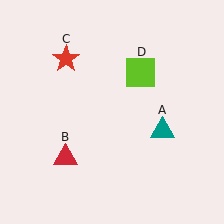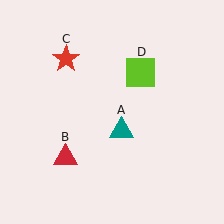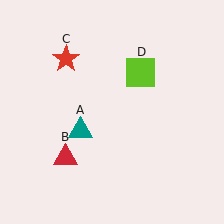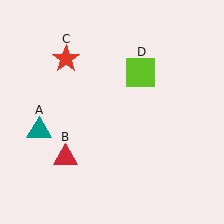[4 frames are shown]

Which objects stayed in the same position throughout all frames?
Red triangle (object B) and red star (object C) and lime square (object D) remained stationary.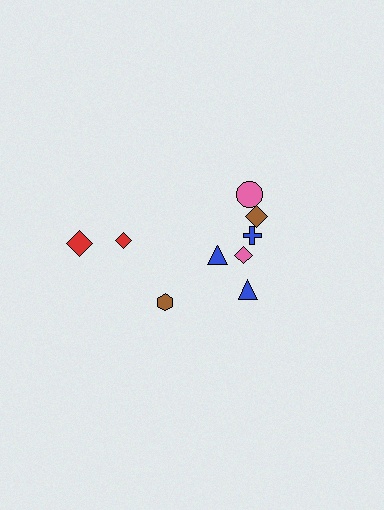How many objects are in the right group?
There are 6 objects.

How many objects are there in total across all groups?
There are 9 objects.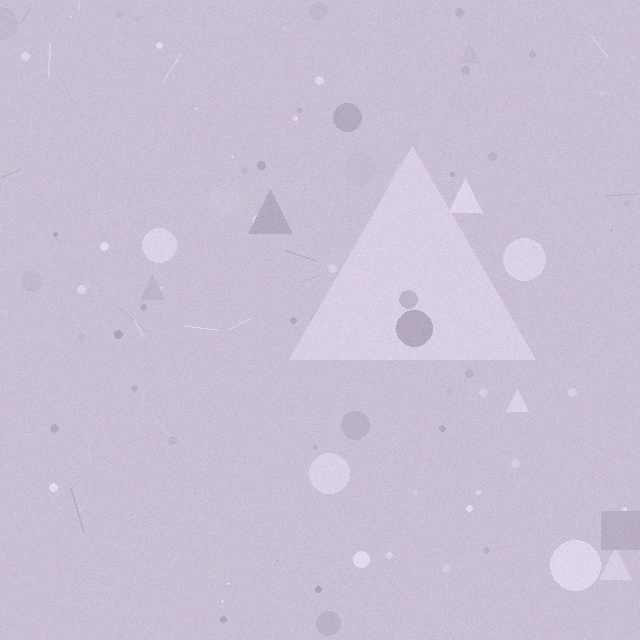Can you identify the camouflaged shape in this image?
The camouflaged shape is a triangle.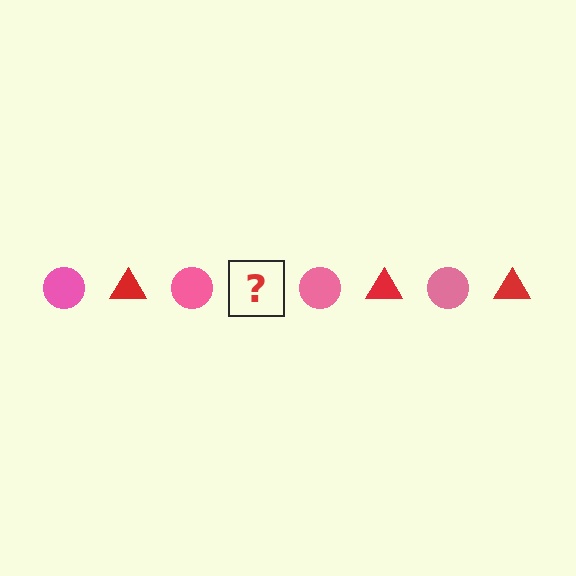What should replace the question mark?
The question mark should be replaced with a red triangle.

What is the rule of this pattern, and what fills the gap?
The rule is that the pattern alternates between pink circle and red triangle. The gap should be filled with a red triangle.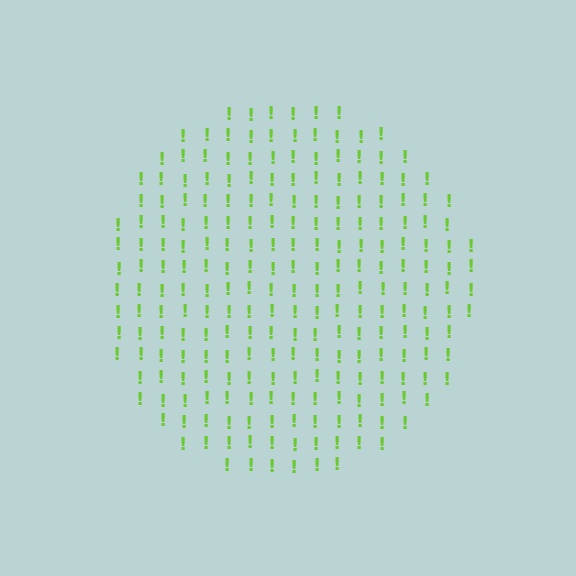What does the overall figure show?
The overall figure shows a circle.